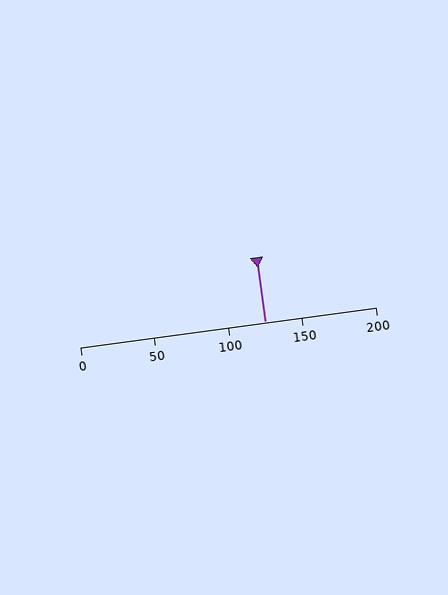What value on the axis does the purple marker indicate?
The marker indicates approximately 125.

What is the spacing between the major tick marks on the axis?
The major ticks are spaced 50 apart.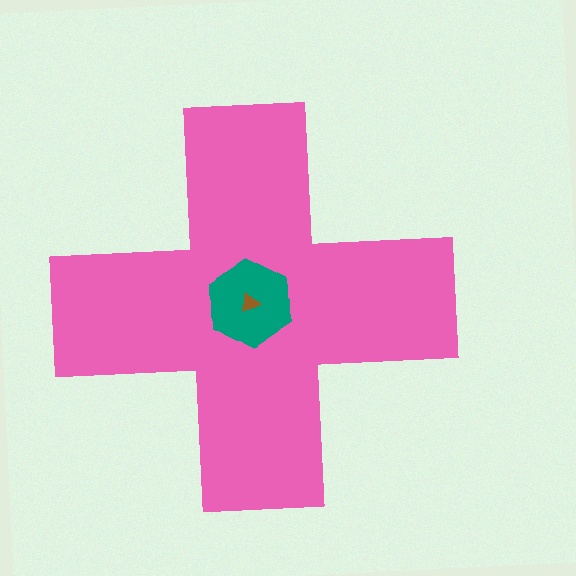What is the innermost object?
The brown triangle.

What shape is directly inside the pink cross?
The teal hexagon.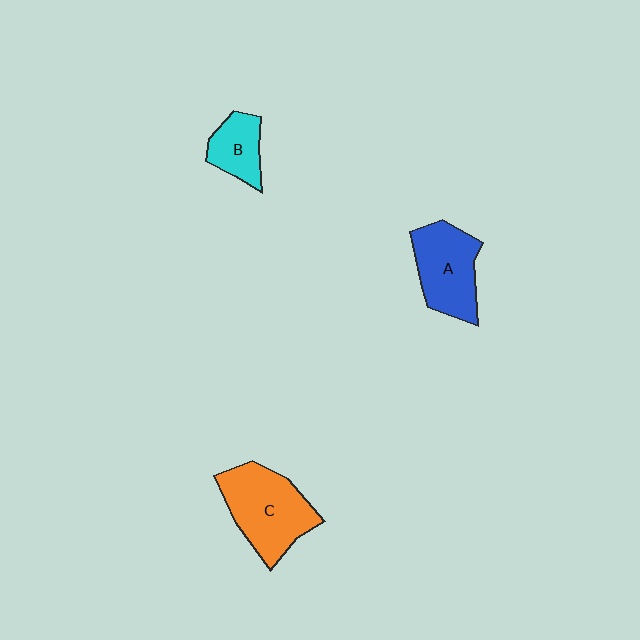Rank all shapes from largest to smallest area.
From largest to smallest: C (orange), A (blue), B (cyan).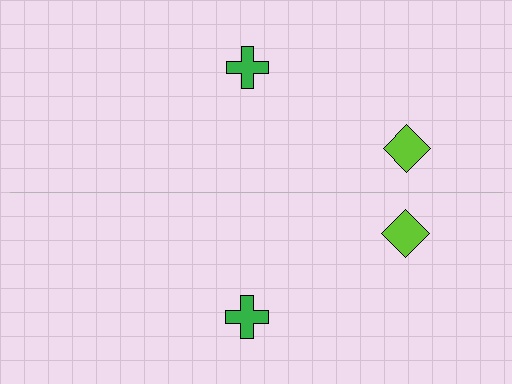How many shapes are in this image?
There are 4 shapes in this image.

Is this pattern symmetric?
Yes, this pattern has bilateral (reflection) symmetry.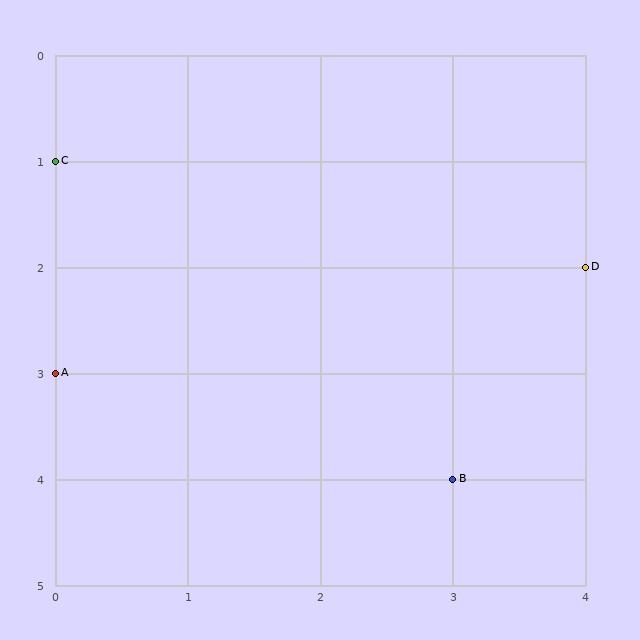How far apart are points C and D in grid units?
Points C and D are 4 columns and 1 row apart (about 4.1 grid units diagonally).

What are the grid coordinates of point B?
Point B is at grid coordinates (3, 4).